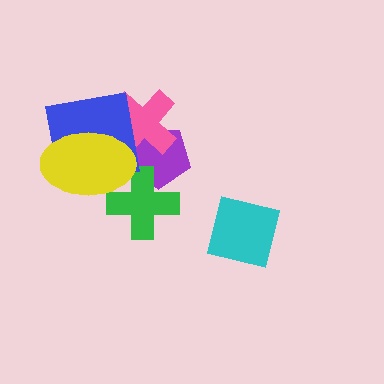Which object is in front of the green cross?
The yellow ellipse is in front of the green cross.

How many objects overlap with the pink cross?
3 objects overlap with the pink cross.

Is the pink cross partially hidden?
Yes, it is partially covered by another shape.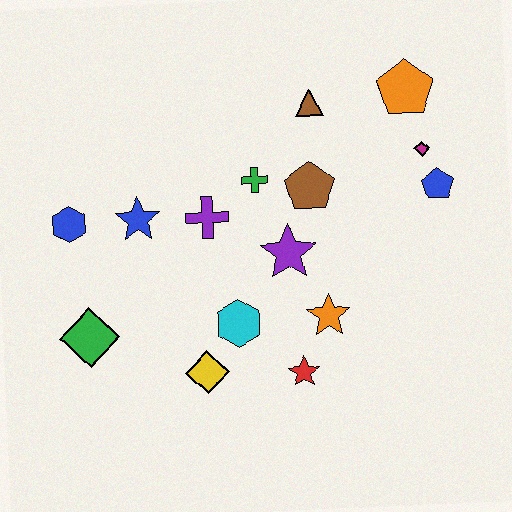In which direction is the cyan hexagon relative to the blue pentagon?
The cyan hexagon is to the left of the blue pentagon.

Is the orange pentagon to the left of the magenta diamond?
Yes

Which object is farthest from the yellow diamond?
The orange pentagon is farthest from the yellow diamond.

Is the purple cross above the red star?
Yes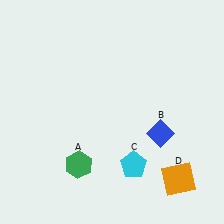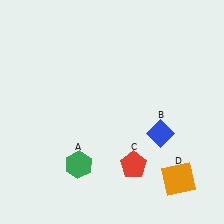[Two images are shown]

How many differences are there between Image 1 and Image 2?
There is 1 difference between the two images.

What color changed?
The pentagon (C) changed from cyan in Image 1 to red in Image 2.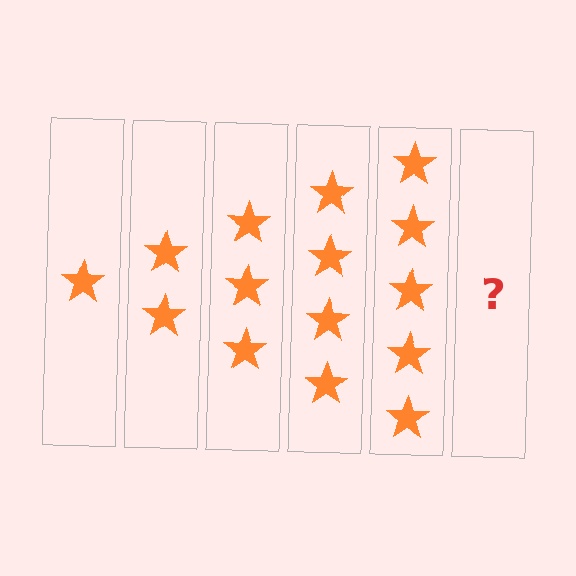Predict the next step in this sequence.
The next step is 6 stars.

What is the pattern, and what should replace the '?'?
The pattern is that each step adds one more star. The '?' should be 6 stars.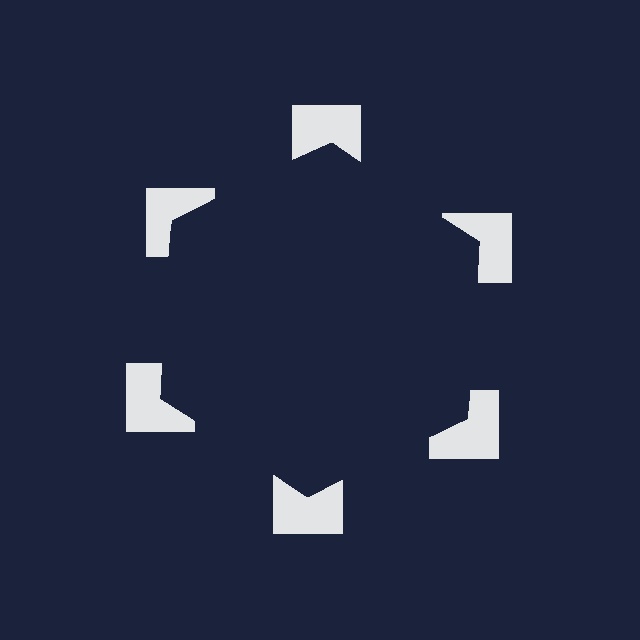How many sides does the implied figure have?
6 sides.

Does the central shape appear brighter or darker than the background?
It typically appears slightly darker than the background, even though no actual brightness change is drawn.